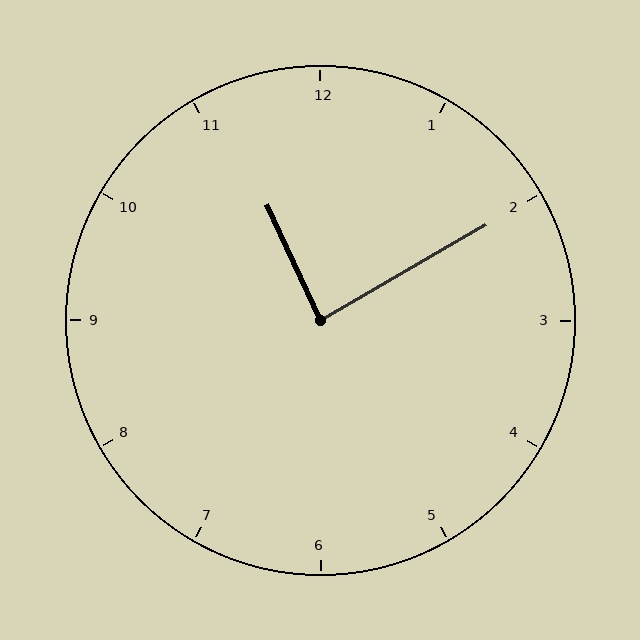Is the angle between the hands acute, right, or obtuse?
It is right.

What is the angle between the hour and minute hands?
Approximately 85 degrees.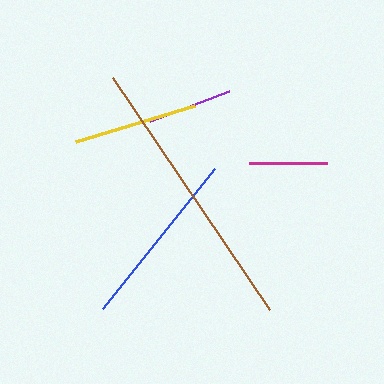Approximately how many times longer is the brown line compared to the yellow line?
The brown line is approximately 2.3 times the length of the yellow line.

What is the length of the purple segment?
The purple segment is approximately 84 pixels long.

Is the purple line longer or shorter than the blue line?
The blue line is longer than the purple line.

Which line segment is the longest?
The brown line is the longest at approximately 280 pixels.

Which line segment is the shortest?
The magenta line is the shortest at approximately 78 pixels.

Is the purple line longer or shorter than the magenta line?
The purple line is longer than the magenta line.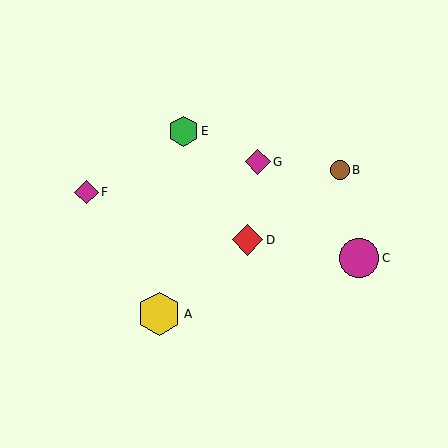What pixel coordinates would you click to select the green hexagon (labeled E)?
Click at (183, 131) to select the green hexagon E.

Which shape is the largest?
The yellow hexagon (labeled A) is the largest.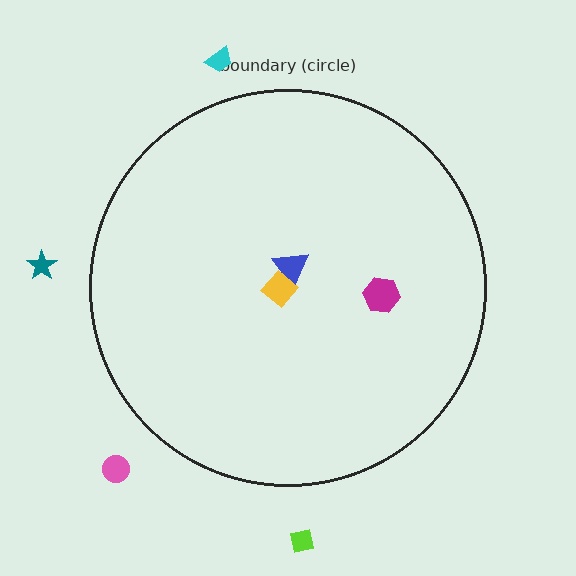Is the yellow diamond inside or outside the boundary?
Inside.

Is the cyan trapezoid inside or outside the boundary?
Outside.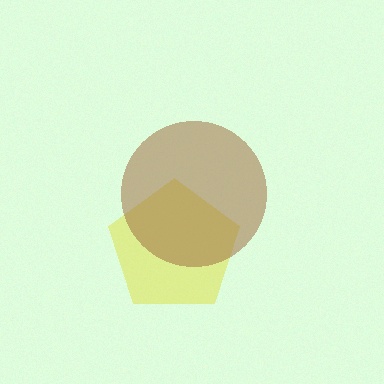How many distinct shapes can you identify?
There are 2 distinct shapes: a yellow pentagon, a brown circle.